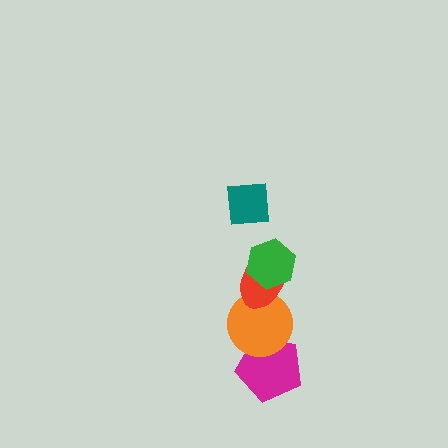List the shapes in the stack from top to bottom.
From top to bottom: the teal square, the green hexagon, the red ellipse, the orange circle, the magenta pentagon.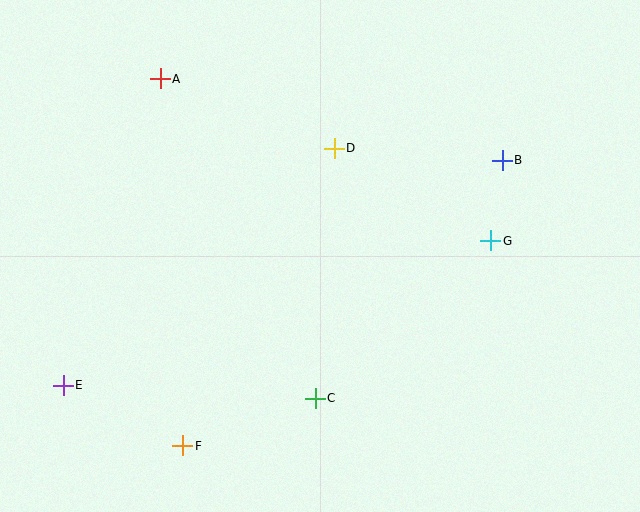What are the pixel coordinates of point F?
Point F is at (183, 446).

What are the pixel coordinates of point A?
Point A is at (160, 79).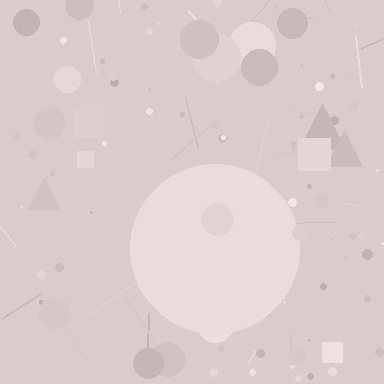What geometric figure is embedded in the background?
A circle is embedded in the background.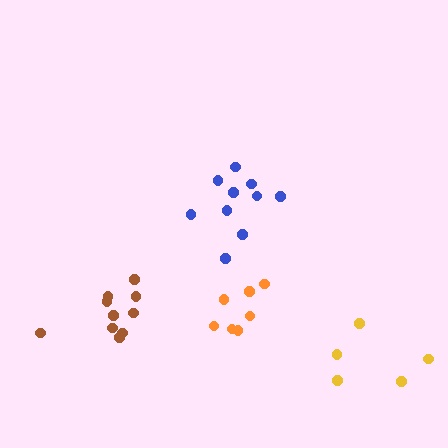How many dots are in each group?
Group 1: 7 dots, Group 2: 10 dots, Group 3: 5 dots, Group 4: 10 dots (32 total).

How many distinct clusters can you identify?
There are 4 distinct clusters.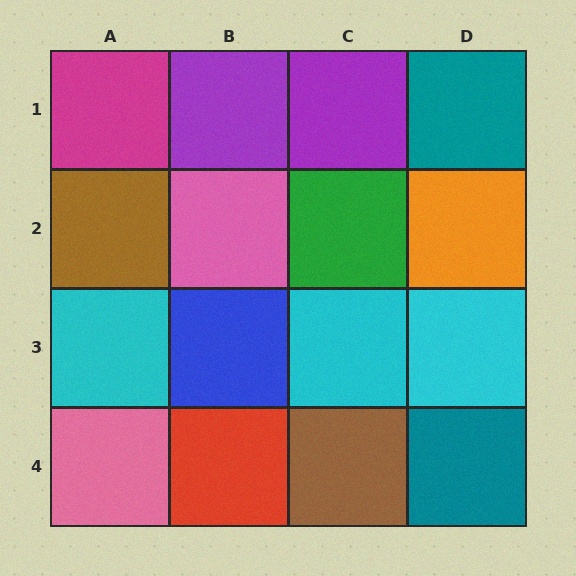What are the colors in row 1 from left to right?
Magenta, purple, purple, teal.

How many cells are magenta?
1 cell is magenta.